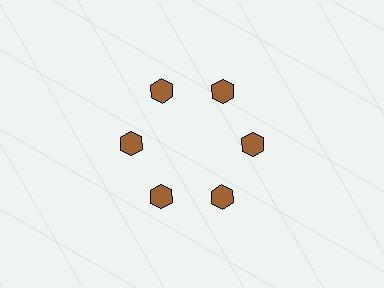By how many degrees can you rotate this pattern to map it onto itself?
The pattern maps onto itself every 60 degrees of rotation.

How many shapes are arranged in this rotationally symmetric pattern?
There are 6 shapes, arranged in 6 groups of 1.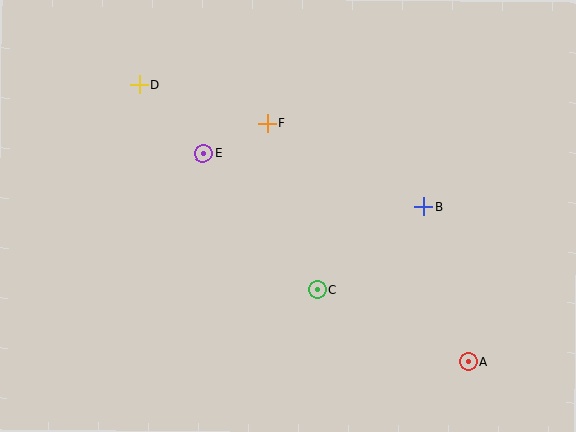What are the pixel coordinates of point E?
Point E is at (203, 153).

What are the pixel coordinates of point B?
Point B is at (424, 207).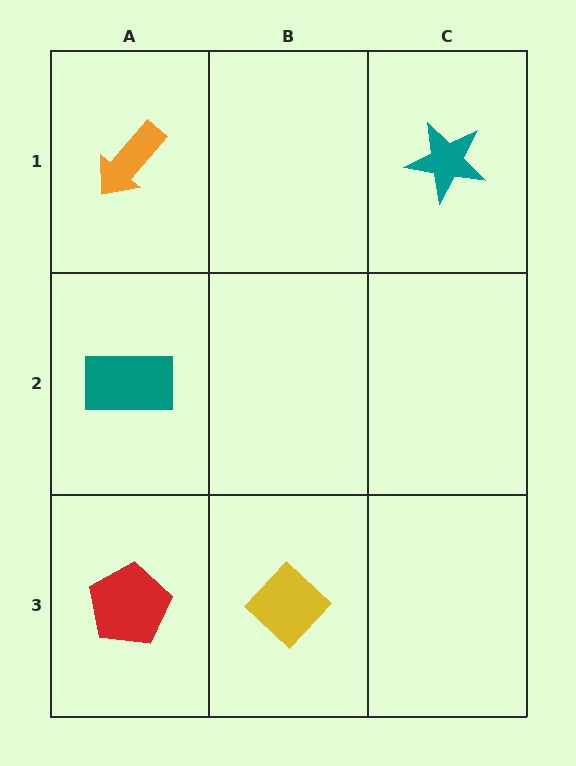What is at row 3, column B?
A yellow diamond.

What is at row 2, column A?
A teal rectangle.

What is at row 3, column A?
A red pentagon.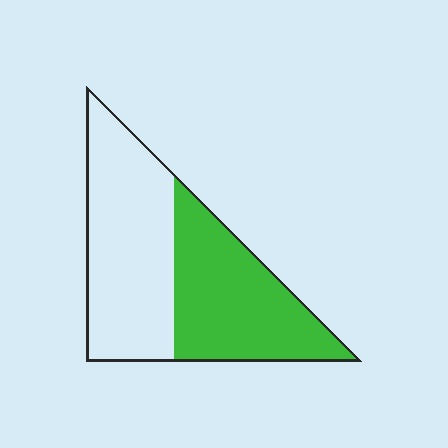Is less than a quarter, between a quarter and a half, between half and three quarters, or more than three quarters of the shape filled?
Between a quarter and a half.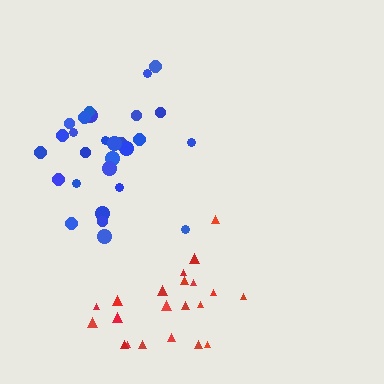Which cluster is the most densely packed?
Blue.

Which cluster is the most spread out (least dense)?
Red.